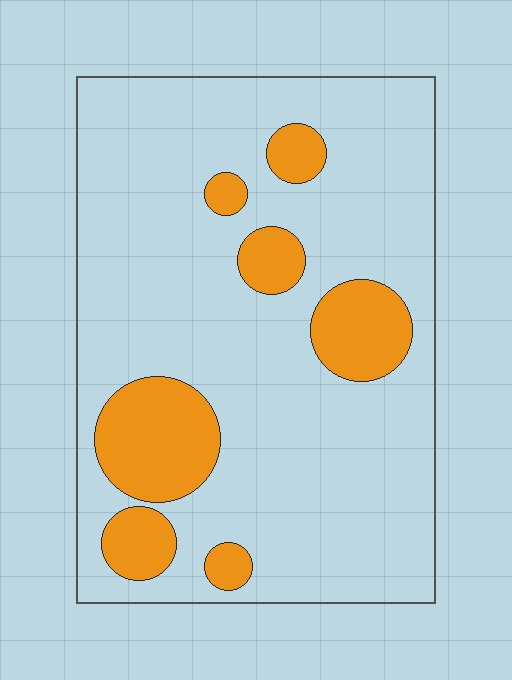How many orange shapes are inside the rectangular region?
7.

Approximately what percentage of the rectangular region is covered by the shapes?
Approximately 20%.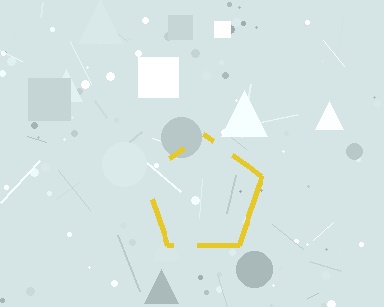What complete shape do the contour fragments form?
The contour fragments form a pentagon.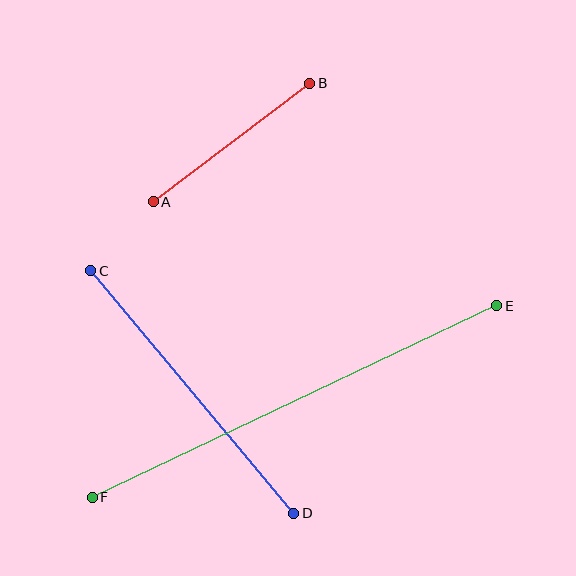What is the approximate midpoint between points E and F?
The midpoint is at approximately (294, 402) pixels.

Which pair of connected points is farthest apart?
Points E and F are farthest apart.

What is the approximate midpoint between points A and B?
The midpoint is at approximately (232, 142) pixels.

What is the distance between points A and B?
The distance is approximately 196 pixels.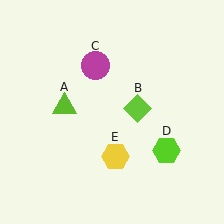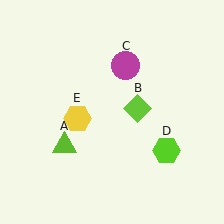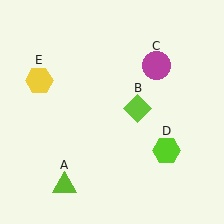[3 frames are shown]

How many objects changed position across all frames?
3 objects changed position: lime triangle (object A), magenta circle (object C), yellow hexagon (object E).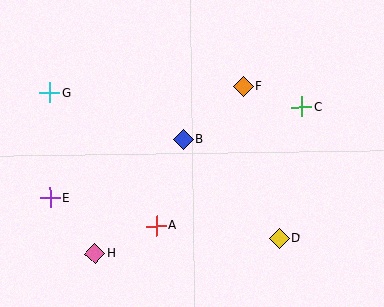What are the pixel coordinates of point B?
Point B is at (183, 139).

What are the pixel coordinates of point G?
Point G is at (50, 93).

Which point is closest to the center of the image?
Point B at (183, 139) is closest to the center.